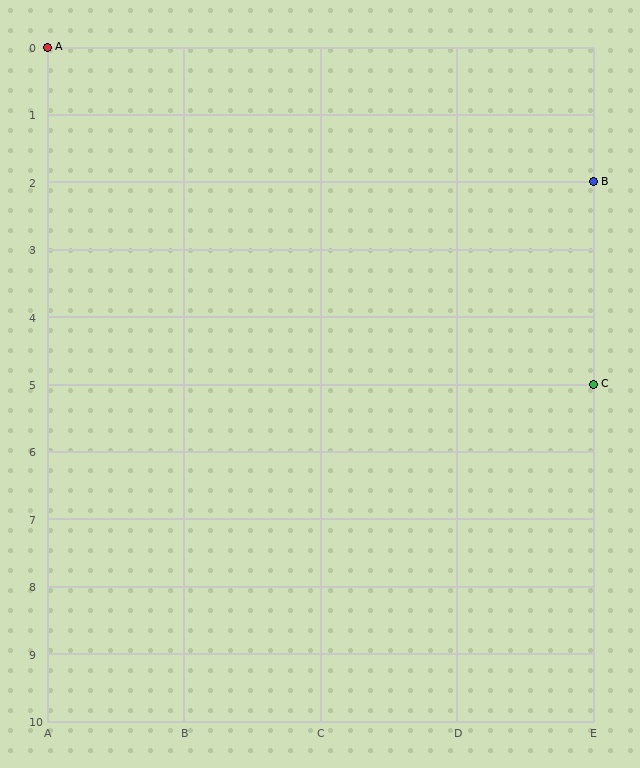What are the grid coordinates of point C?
Point C is at grid coordinates (E, 5).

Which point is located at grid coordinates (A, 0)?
Point A is at (A, 0).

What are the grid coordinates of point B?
Point B is at grid coordinates (E, 2).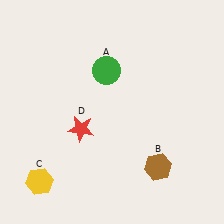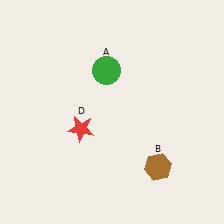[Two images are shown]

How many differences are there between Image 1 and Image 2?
There is 1 difference between the two images.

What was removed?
The yellow hexagon (C) was removed in Image 2.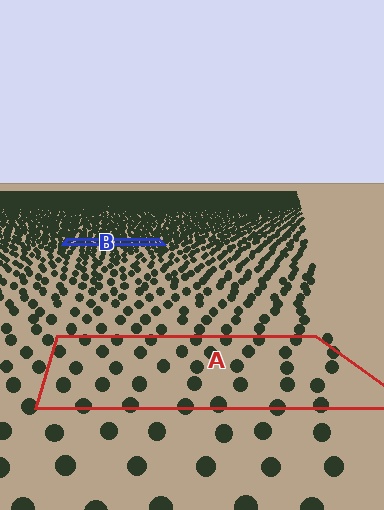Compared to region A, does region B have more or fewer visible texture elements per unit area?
Region B has more texture elements per unit area — they are packed more densely because it is farther away.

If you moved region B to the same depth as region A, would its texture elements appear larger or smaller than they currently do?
They would appear larger. At a closer depth, the same texture elements are projected at a bigger on-screen size.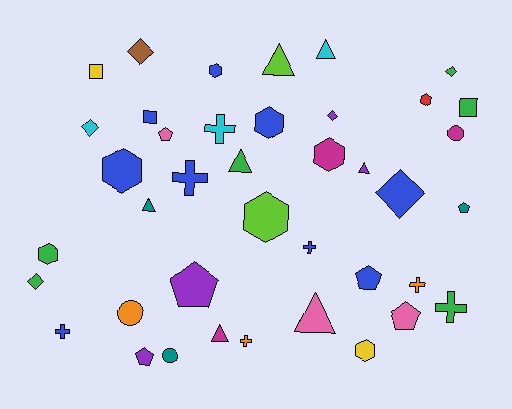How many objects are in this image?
There are 40 objects.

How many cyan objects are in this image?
There are 3 cyan objects.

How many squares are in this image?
There are 3 squares.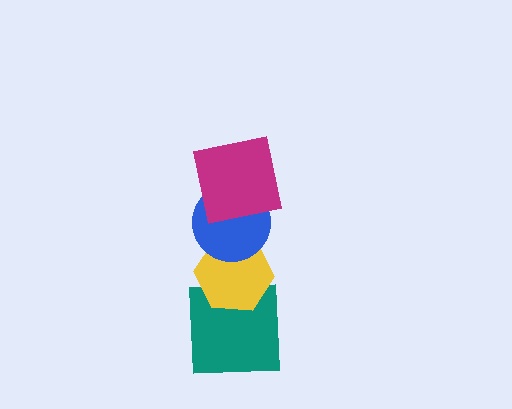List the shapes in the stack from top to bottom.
From top to bottom: the magenta square, the blue circle, the yellow hexagon, the teal square.